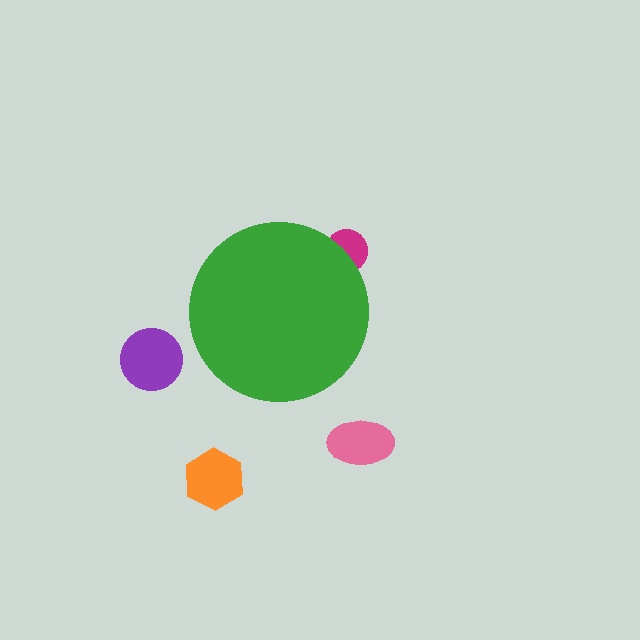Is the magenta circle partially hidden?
Yes, the magenta circle is partially hidden behind the green circle.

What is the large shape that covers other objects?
A green circle.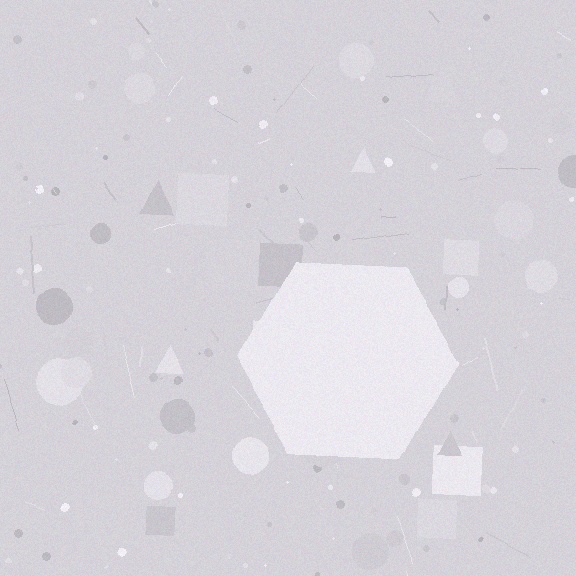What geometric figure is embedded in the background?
A hexagon is embedded in the background.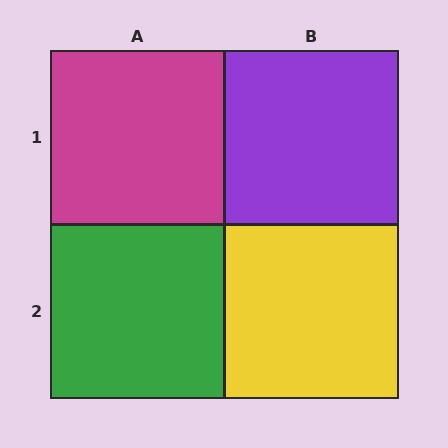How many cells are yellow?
1 cell is yellow.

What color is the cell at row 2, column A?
Green.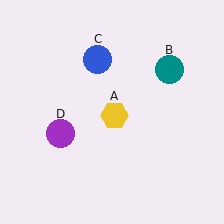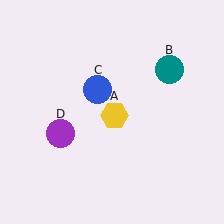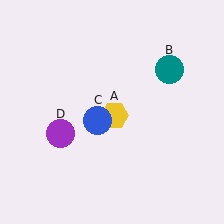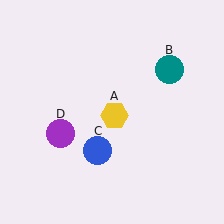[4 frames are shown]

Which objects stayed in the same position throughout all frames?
Yellow hexagon (object A) and teal circle (object B) and purple circle (object D) remained stationary.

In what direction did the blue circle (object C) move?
The blue circle (object C) moved down.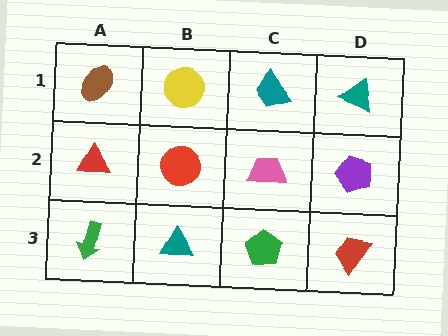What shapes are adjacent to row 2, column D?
A teal triangle (row 1, column D), a red trapezoid (row 3, column D), a pink trapezoid (row 2, column C).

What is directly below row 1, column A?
A red triangle.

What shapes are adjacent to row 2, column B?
A yellow circle (row 1, column B), a teal triangle (row 3, column B), a red triangle (row 2, column A), a pink trapezoid (row 2, column C).